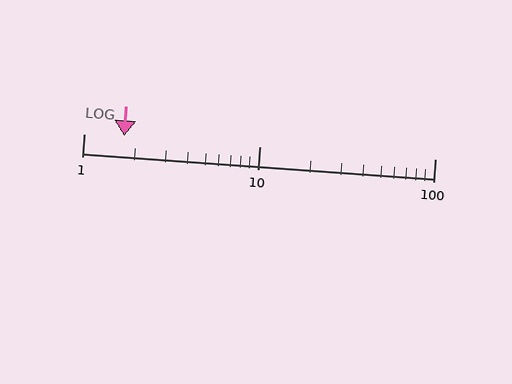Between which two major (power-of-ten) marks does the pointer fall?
The pointer is between 1 and 10.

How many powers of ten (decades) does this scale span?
The scale spans 2 decades, from 1 to 100.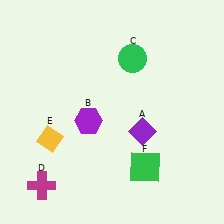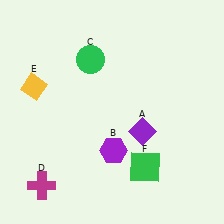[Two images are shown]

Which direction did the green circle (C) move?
The green circle (C) moved left.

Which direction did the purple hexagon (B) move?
The purple hexagon (B) moved down.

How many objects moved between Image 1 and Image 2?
3 objects moved between the two images.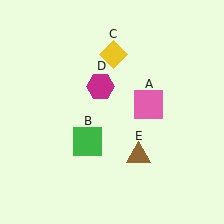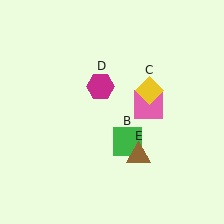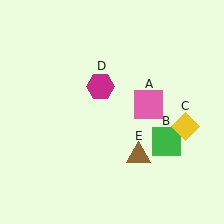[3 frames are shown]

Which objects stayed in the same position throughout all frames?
Pink square (object A) and magenta hexagon (object D) and brown triangle (object E) remained stationary.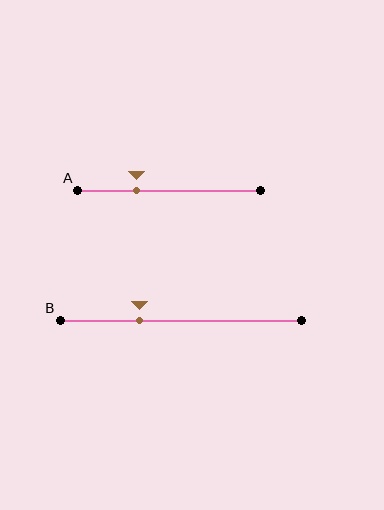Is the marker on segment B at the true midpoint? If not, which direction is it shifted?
No, the marker on segment B is shifted to the left by about 17% of the segment length.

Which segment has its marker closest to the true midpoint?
Segment B has its marker closest to the true midpoint.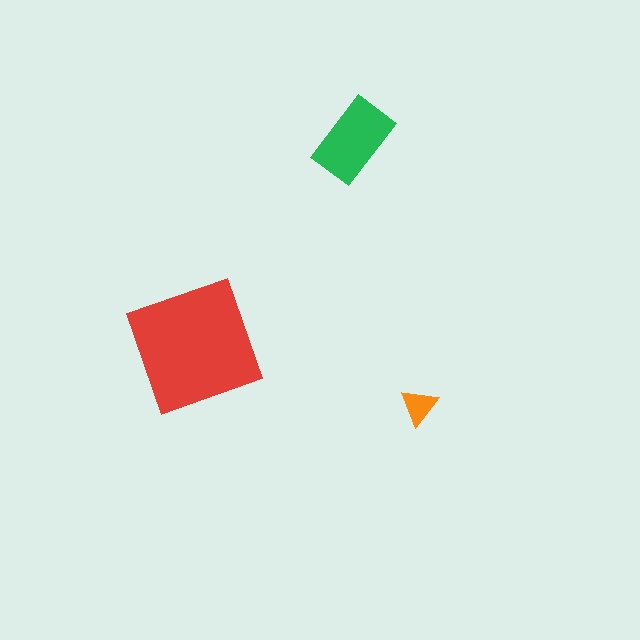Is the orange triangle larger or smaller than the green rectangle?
Smaller.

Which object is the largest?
The red square.